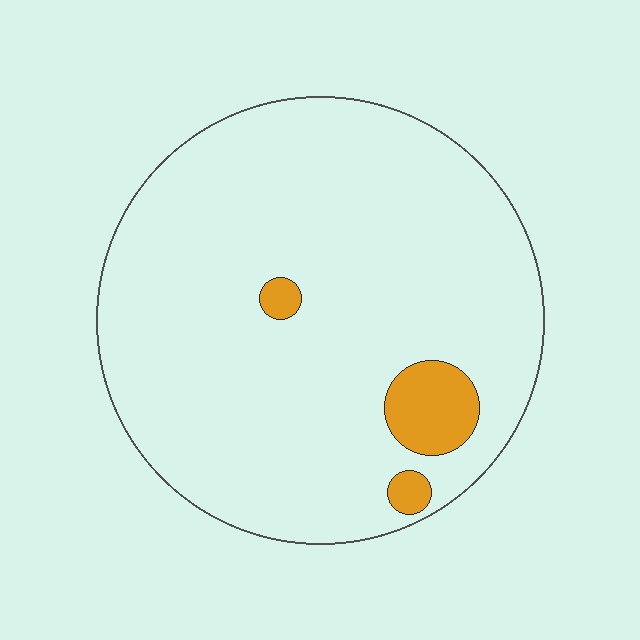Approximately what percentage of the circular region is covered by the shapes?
Approximately 5%.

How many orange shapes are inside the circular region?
3.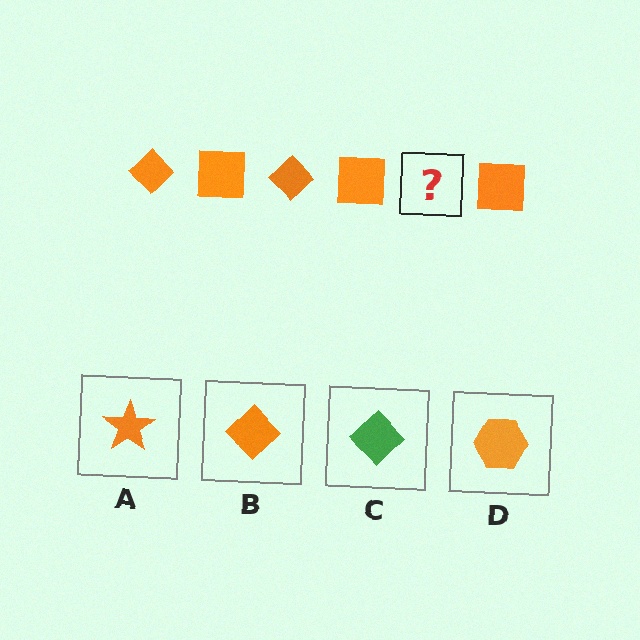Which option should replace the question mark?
Option B.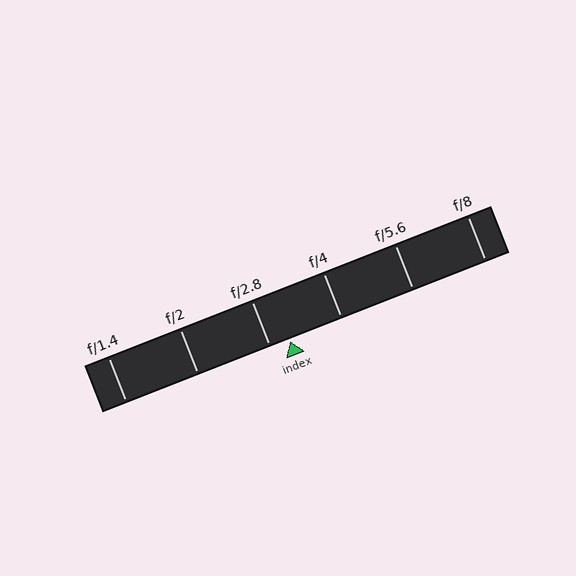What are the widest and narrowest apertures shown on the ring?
The widest aperture shown is f/1.4 and the narrowest is f/8.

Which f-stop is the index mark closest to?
The index mark is closest to f/2.8.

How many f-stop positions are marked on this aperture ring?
There are 6 f-stop positions marked.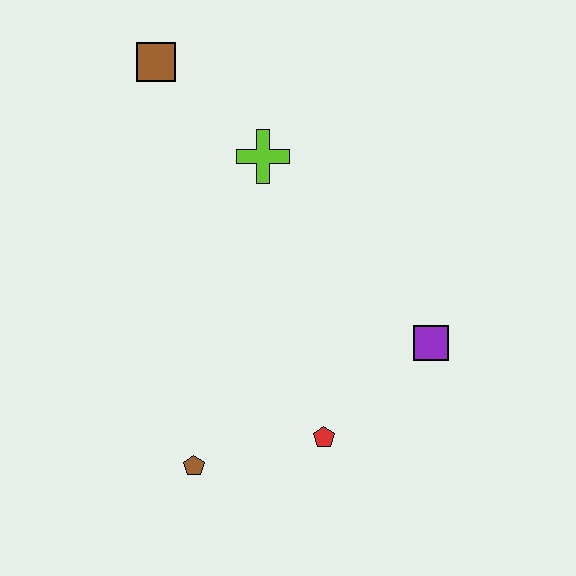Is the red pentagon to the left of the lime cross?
No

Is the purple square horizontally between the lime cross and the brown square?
No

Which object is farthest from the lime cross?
The brown pentagon is farthest from the lime cross.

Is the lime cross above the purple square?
Yes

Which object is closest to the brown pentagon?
The red pentagon is closest to the brown pentagon.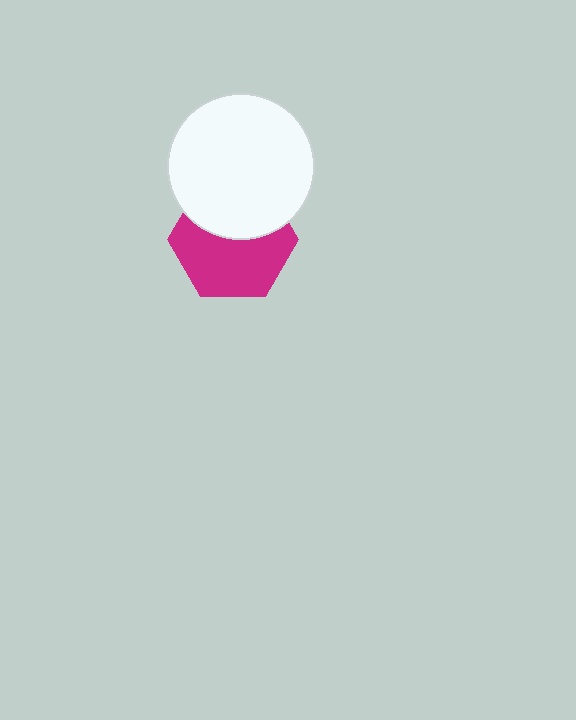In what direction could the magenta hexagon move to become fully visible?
The magenta hexagon could move down. That would shift it out from behind the white circle entirely.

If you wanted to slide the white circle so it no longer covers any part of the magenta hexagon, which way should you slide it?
Slide it up — that is the most direct way to separate the two shapes.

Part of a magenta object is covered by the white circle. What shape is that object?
It is a hexagon.